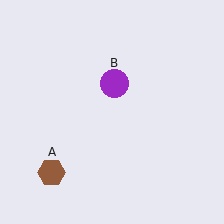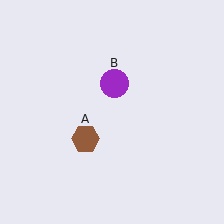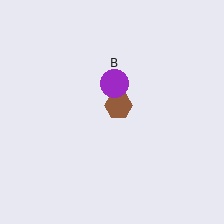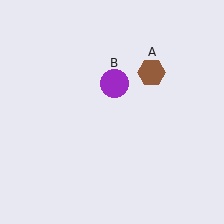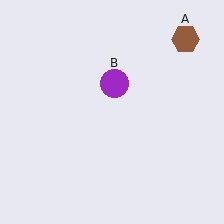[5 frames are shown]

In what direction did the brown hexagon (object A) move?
The brown hexagon (object A) moved up and to the right.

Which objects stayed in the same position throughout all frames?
Purple circle (object B) remained stationary.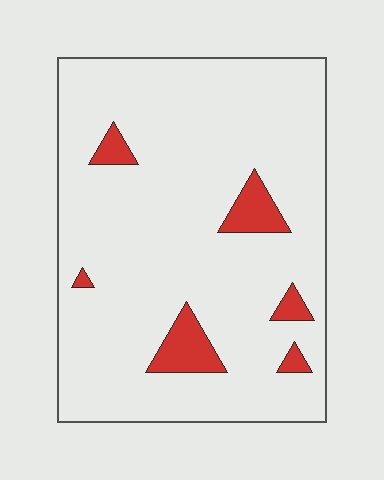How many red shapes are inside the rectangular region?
6.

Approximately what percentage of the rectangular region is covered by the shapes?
Approximately 10%.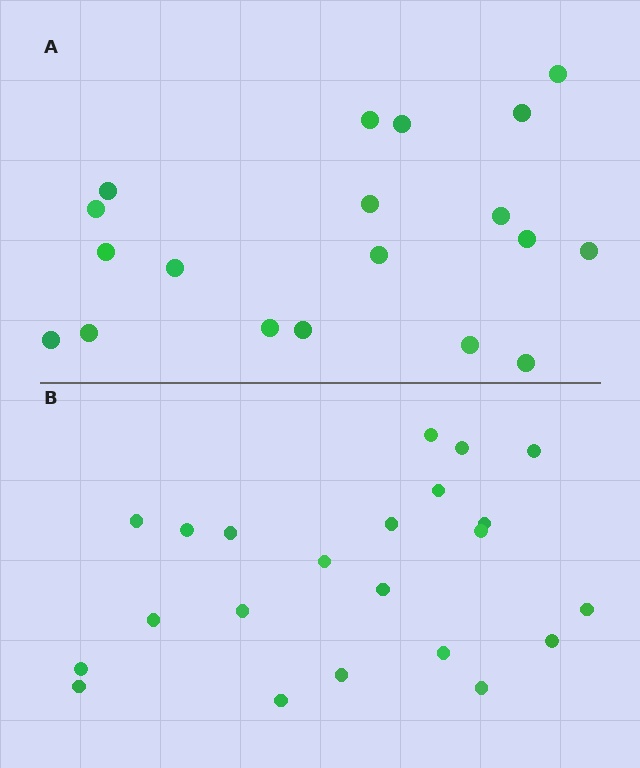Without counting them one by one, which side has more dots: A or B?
Region B (the bottom region) has more dots.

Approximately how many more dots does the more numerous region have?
Region B has just a few more — roughly 2 or 3 more dots than region A.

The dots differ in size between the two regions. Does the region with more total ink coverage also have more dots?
No. Region A has more total ink coverage because its dots are larger, but region B actually contains more individual dots. Total area can be misleading — the number of items is what matters here.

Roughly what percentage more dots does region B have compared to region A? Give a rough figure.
About 15% more.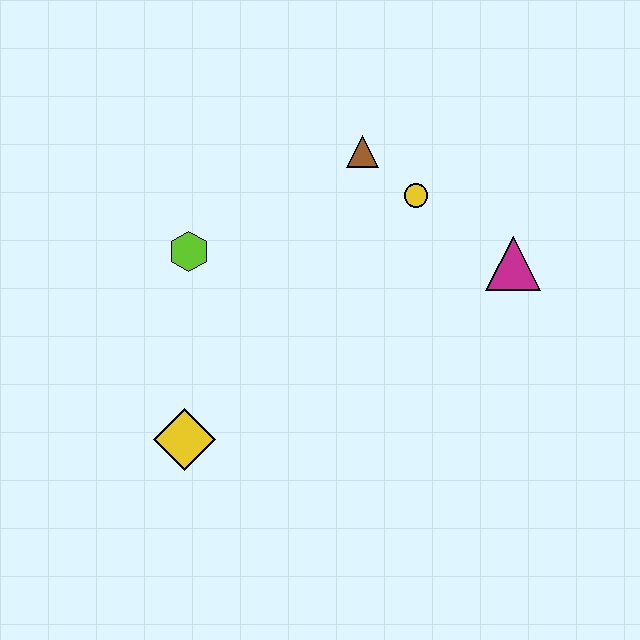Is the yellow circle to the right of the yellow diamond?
Yes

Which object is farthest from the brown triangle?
The yellow diamond is farthest from the brown triangle.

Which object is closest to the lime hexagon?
The yellow diamond is closest to the lime hexagon.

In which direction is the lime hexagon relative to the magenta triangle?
The lime hexagon is to the left of the magenta triangle.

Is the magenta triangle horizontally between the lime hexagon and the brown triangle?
No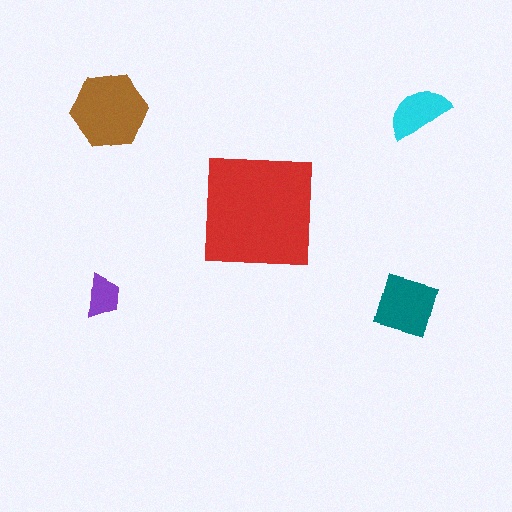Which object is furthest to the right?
The cyan semicircle is rightmost.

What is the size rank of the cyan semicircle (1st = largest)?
4th.